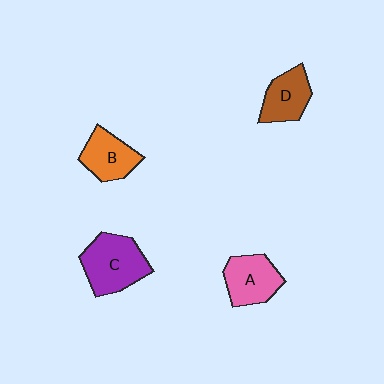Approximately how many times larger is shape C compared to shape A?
Approximately 1.3 times.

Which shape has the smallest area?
Shape D (brown).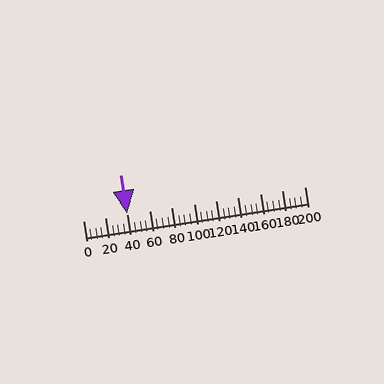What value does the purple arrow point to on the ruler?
The purple arrow points to approximately 40.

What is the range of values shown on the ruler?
The ruler shows values from 0 to 200.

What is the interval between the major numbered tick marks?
The major tick marks are spaced 20 units apart.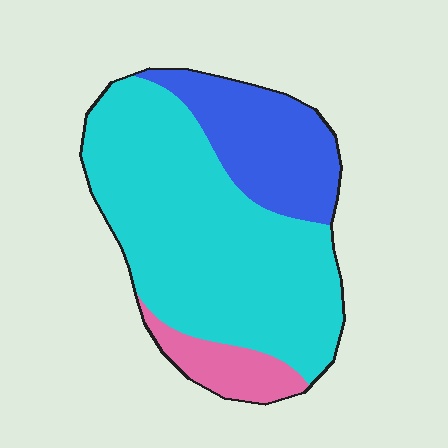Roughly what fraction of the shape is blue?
Blue takes up about one quarter (1/4) of the shape.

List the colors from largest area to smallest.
From largest to smallest: cyan, blue, pink.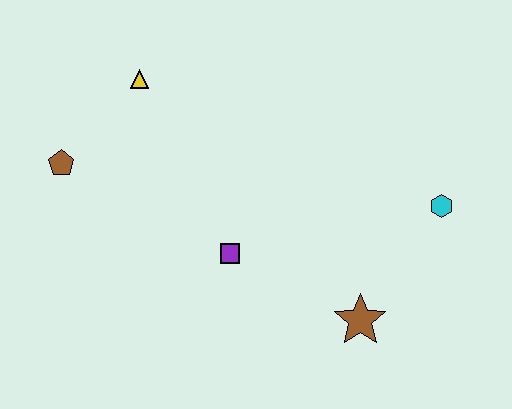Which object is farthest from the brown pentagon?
The cyan hexagon is farthest from the brown pentagon.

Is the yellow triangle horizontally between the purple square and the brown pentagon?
Yes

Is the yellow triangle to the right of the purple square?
No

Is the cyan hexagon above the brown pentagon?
No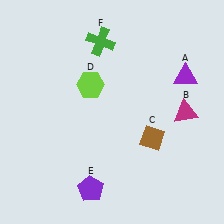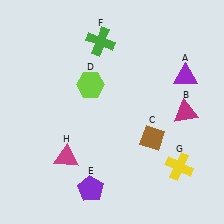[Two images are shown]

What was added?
A yellow cross (G), a magenta triangle (H) were added in Image 2.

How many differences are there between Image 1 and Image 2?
There are 2 differences between the two images.